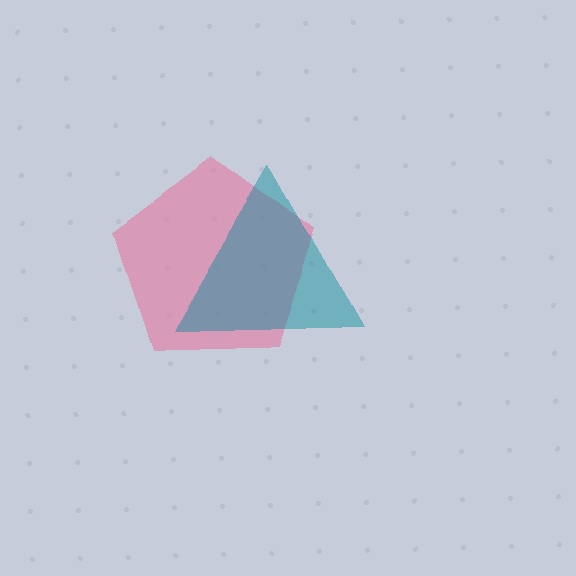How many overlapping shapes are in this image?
There are 2 overlapping shapes in the image.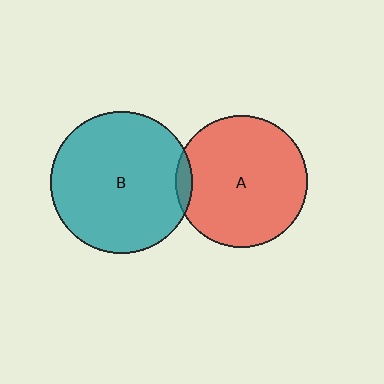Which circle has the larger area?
Circle B (teal).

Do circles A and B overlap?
Yes.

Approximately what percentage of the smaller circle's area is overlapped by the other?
Approximately 5%.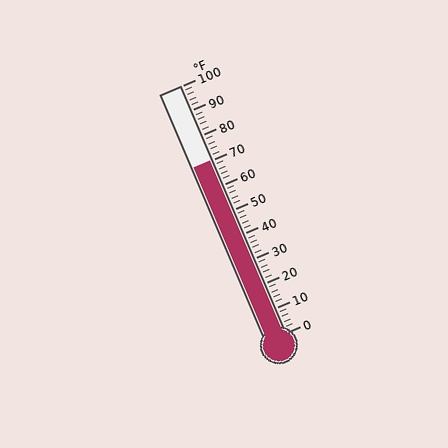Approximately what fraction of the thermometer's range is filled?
The thermometer is filled to approximately 70% of its range.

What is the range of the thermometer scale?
The thermometer scale ranges from 0°F to 100°F.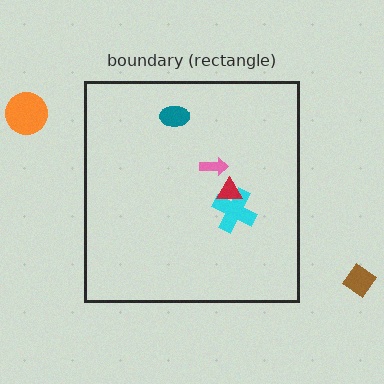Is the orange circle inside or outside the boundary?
Outside.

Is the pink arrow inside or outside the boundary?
Inside.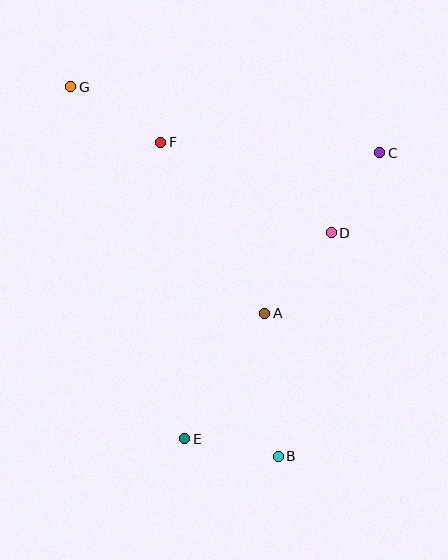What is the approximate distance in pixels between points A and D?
The distance between A and D is approximately 105 pixels.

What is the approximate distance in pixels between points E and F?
The distance between E and F is approximately 298 pixels.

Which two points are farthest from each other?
Points B and G are farthest from each other.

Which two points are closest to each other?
Points C and D are closest to each other.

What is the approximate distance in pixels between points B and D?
The distance between B and D is approximately 230 pixels.